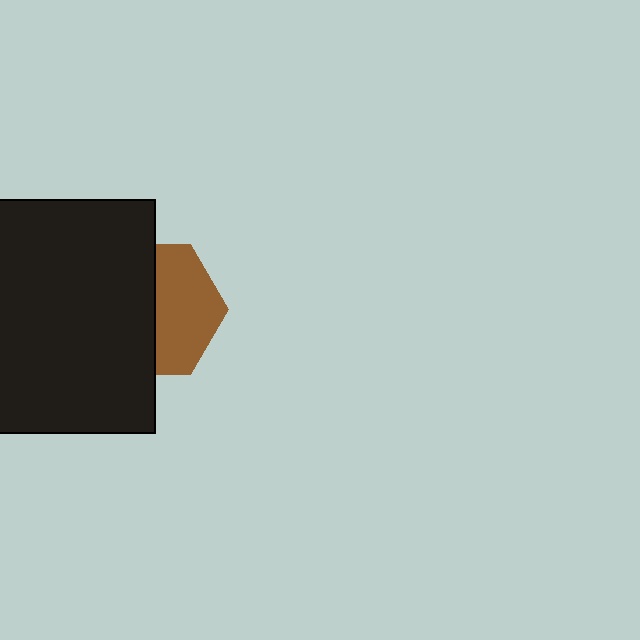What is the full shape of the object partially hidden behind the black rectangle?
The partially hidden object is a brown hexagon.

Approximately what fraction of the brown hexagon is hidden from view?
Roughly 52% of the brown hexagon is hidden behind the black rectangle.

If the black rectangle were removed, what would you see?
You would see the complete brown hexagon.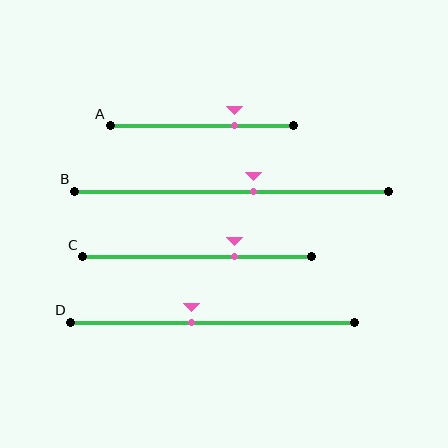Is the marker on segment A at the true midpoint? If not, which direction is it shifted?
No, the marker on segment A is shifted to the right by about 18% of the segment length.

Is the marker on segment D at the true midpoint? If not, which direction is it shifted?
No, the marker on segment D is shifted to the left by about 7% of the segment length.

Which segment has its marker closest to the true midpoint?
Segment B has its marker closest to the true midpoint.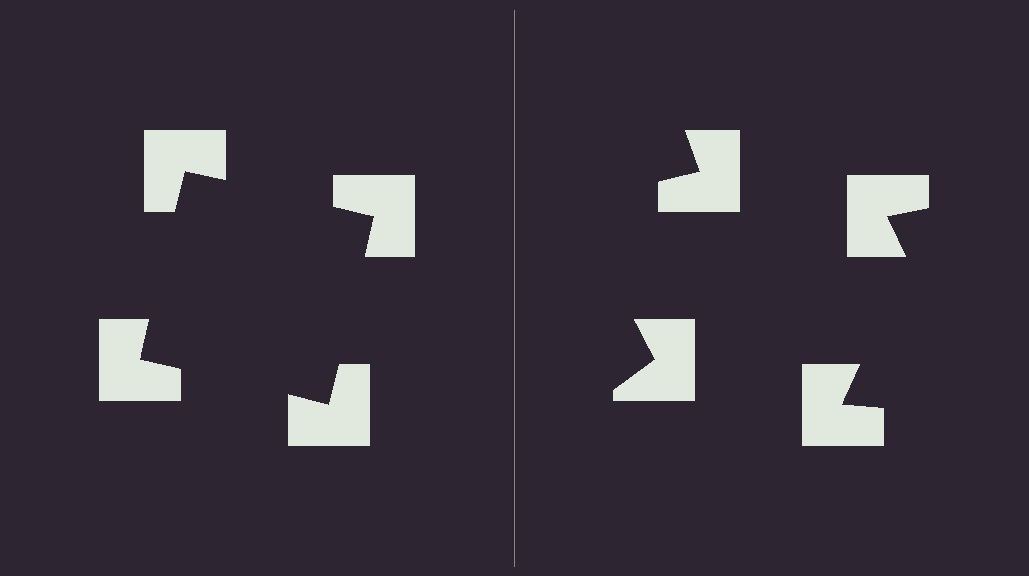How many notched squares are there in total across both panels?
8 — 4 on each side.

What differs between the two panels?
The notched squares are positioned identically on both sides; only the wedge orientations differ. On the left they align to a square; on the right they are misaligned.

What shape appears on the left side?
An illusory square.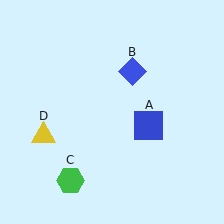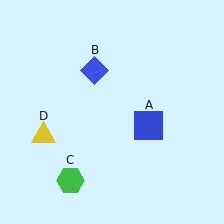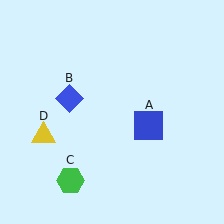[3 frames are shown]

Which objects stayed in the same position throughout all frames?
Blue square (object A) and green hexagon (object C) and yellow triangle (object D) remained stationary.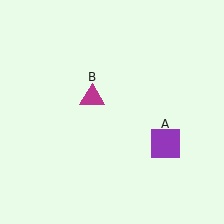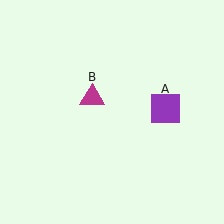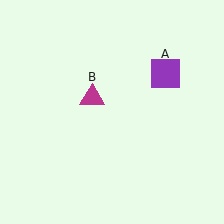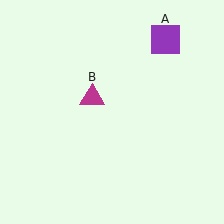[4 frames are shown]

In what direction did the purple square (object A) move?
The purple square (object A) moved up.